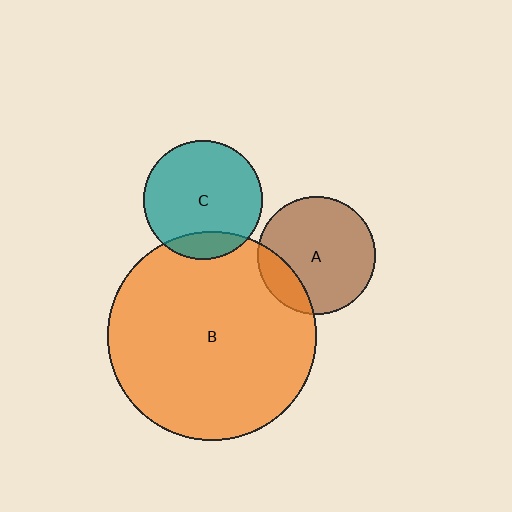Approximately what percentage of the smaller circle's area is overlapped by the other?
Approximately 15%.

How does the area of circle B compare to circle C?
Approximately 3.1 times.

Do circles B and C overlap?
Yes.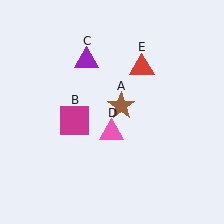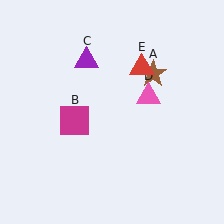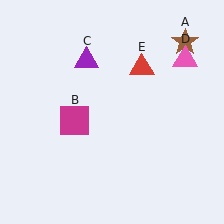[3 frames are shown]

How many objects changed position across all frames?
2 objects changed position: brown star (object A), pink triangle (object D).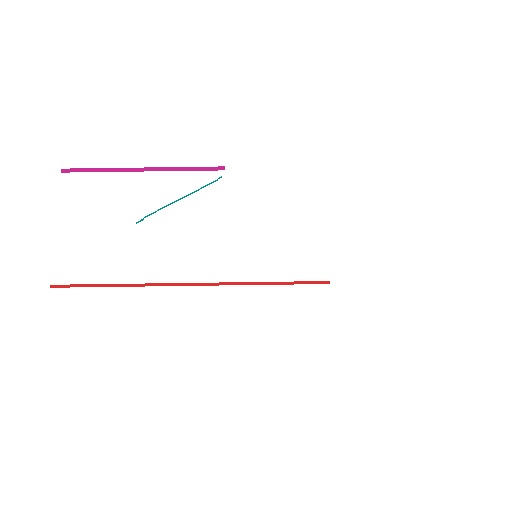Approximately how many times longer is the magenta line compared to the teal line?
The magenta line is approximately 1.7 times the length of the teal line.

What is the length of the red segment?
The red segment is approximately 279 pixels long.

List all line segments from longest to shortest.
From longest to shortest: red, magenta, teal.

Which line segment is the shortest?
The teal line is the shortest at approximately 96 pixels.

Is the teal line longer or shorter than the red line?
The red line is longer than the teal line.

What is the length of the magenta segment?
The magenta segment is approximately 162 pixels long.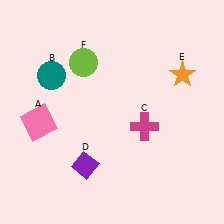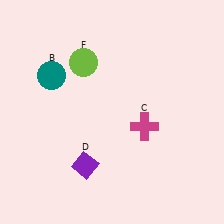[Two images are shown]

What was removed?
The orange star (E), the pink square (A) were removed in Image 2.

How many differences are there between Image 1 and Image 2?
There are 2 differences between the two images.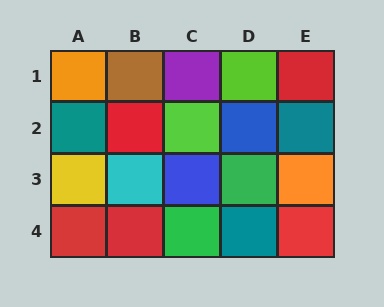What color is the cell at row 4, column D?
Teal.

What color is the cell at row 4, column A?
Red.